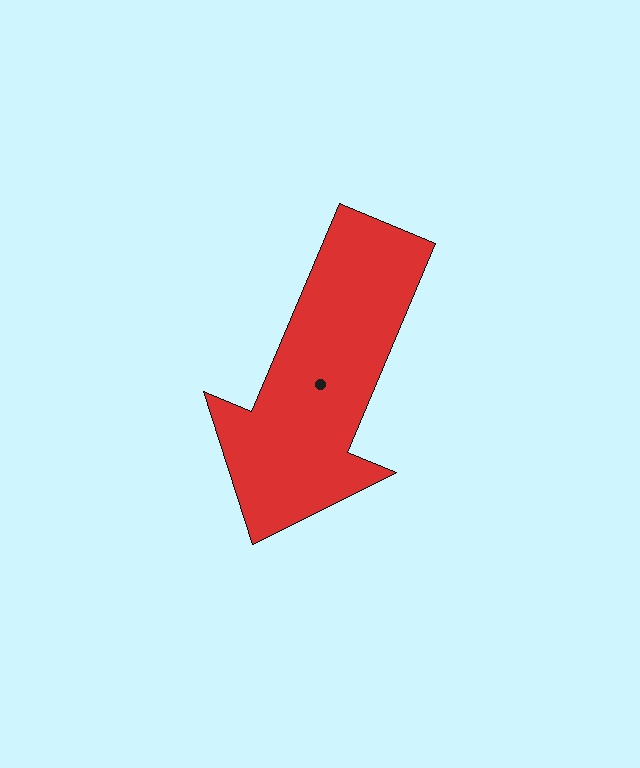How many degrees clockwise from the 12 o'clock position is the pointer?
Approximately 203 degrees.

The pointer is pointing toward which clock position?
Roughly 7 o'clock.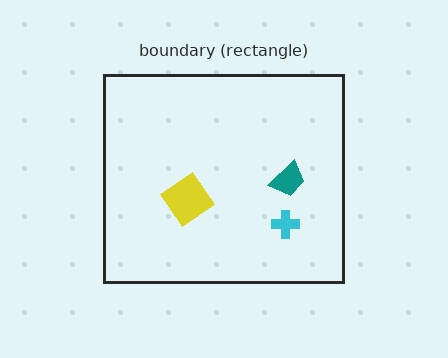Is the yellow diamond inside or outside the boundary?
Inside.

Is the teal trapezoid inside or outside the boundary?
Inside.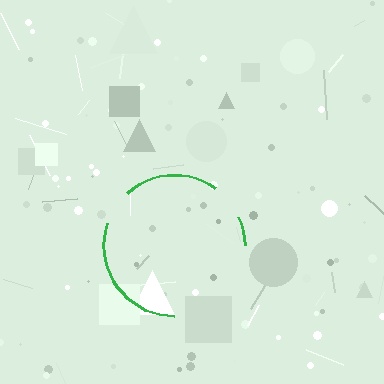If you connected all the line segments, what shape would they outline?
They would outline a circle.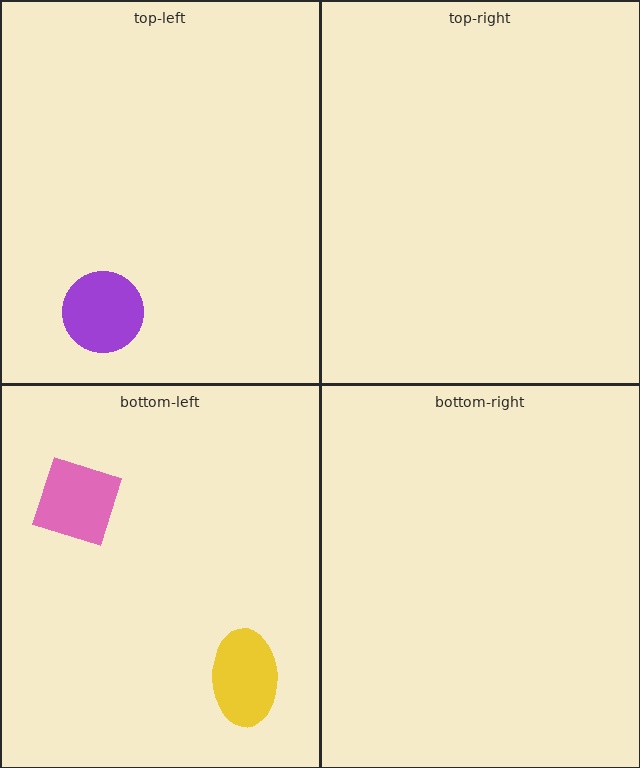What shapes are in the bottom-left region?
The pink diamond, the yellow ellipse.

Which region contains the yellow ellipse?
The bottom-left region.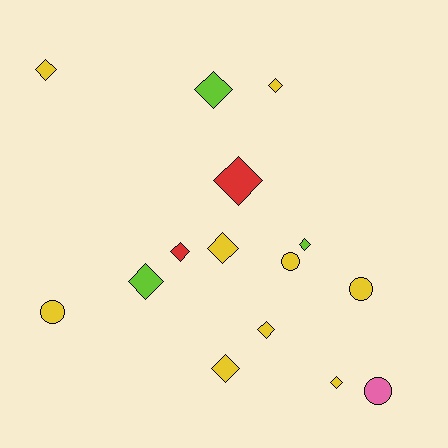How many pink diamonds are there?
There are no pink diamonds.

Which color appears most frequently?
Yellow, with 9 objects.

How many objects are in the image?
There are 15 objects.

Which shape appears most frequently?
Diamond, with 11 objects.